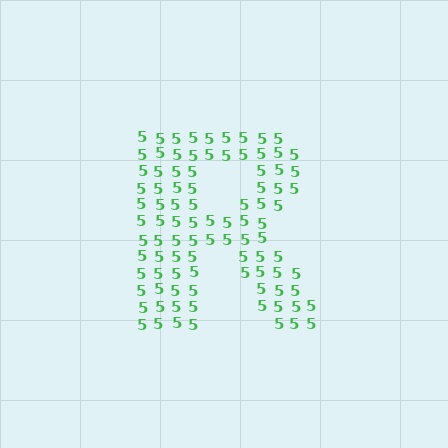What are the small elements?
The small elements are digit 5's.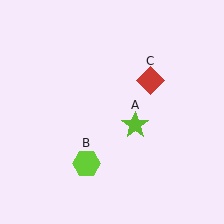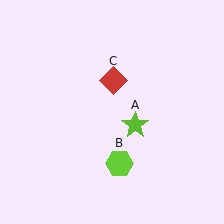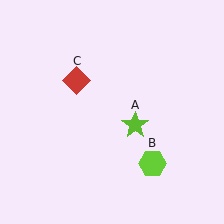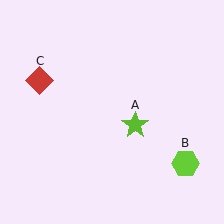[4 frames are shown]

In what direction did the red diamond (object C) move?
The red diamond (object C) moved left.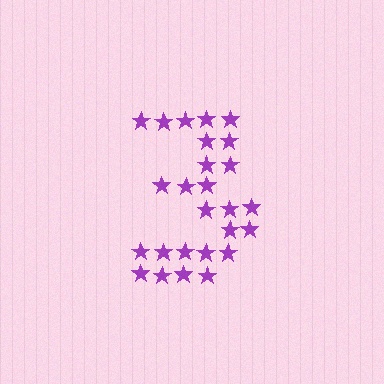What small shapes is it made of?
It is made of small stars.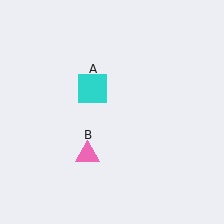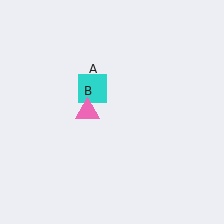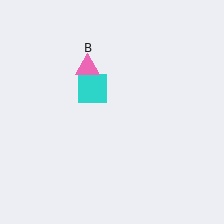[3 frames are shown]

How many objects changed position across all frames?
1 object changed position: pink triangle (object B).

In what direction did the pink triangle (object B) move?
The pink triangle (object B) moved up.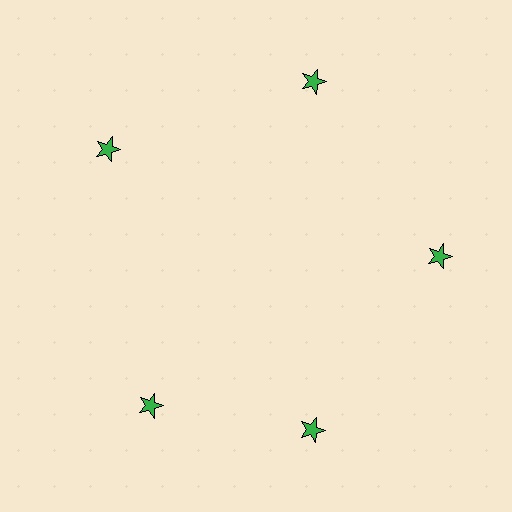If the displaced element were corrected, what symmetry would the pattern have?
It would have 5-fold rotational symmetry — the pattern would map onto itself every 72 degrees.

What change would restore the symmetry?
The symmetry would be restored by rotating it back into even spacing with its neighbors so that all 5 stars sit at equal angles and equal distance from the center.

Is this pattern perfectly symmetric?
No. The 5 green stars are arranged in a ring, but one element near the 8 o'clock position is rotated out of alignment along the ring, breaking the 5-fold rotational symmetry.